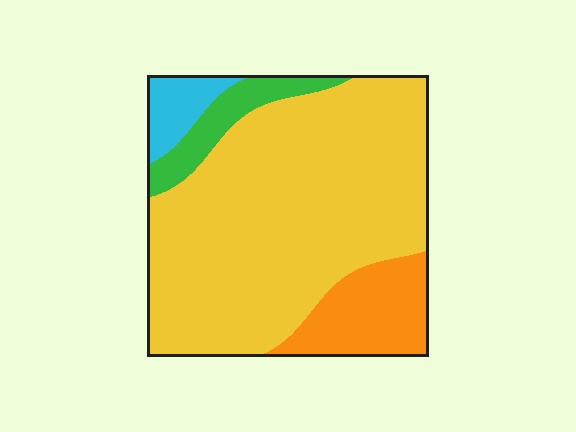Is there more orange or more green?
Orange.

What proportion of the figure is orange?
Orange covers around 15% of the figure.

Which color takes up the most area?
Yellow, at roughly 70%.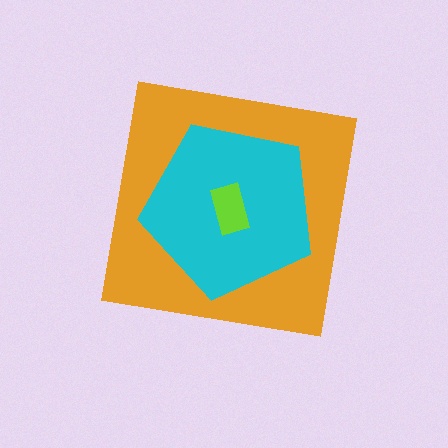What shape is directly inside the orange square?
The cyan pentagon.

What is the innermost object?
The lime rectangle.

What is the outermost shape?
The orange square.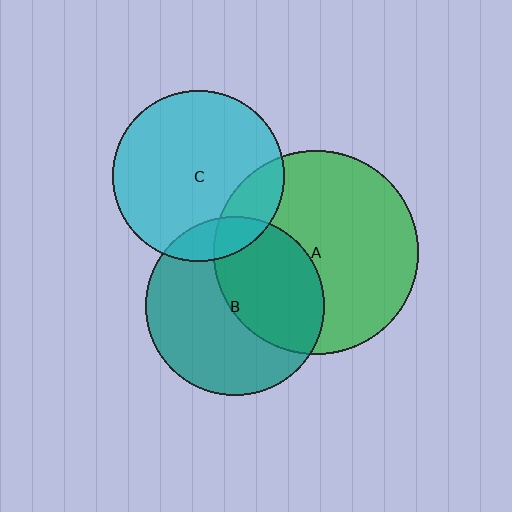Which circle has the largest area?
Circle A (green).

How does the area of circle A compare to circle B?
Approximately 1.3 times.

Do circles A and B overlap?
Yes.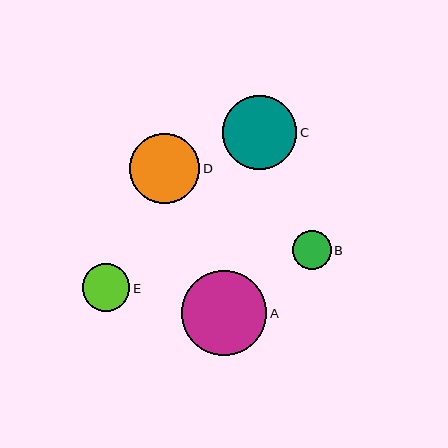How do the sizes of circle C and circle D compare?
Circle C and circle D are approximately the same size.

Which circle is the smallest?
Circle B is the smallest with a size of approximately 39 pixels.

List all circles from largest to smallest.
From largest to smallest: A, C, D, E, B.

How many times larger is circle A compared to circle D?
Circle A is approximately 1.2 times the size of circle D.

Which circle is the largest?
Circle A is the largest with a size of approximately 85 pixels.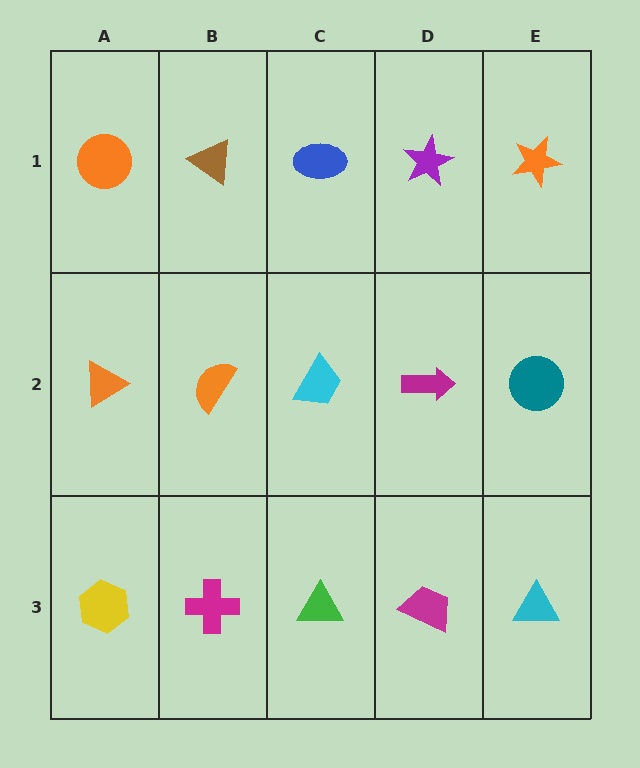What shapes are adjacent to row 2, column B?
A brown triangle (row 1, column B), a magenta cross (row 3, column B), an orange triangle (row 2, column A), a cyan trapezoid (row 2, column C).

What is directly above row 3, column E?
A teal circle.